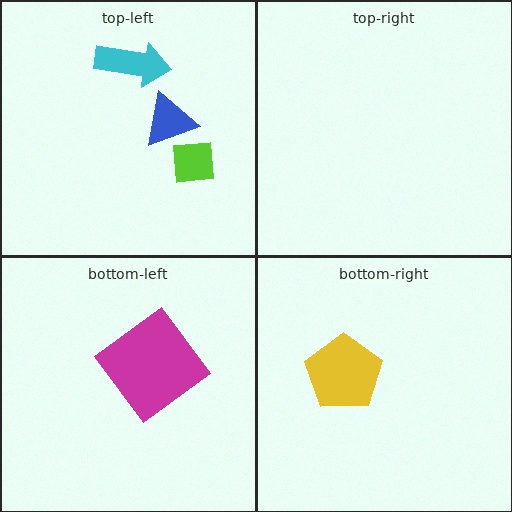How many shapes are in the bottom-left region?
1.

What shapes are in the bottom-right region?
The yellow pentagon.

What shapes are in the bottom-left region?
The magenta diamond.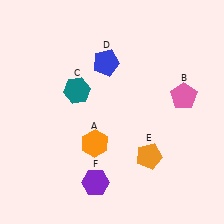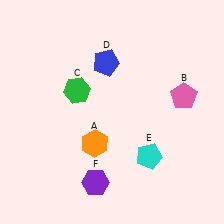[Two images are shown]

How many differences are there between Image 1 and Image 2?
There are 2 differences between the two images.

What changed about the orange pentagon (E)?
In Image 1, E is orange. In Image 2, it changed to cyan.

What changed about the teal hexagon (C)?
In Image 1, C is teal. In Image 2, it changed to green.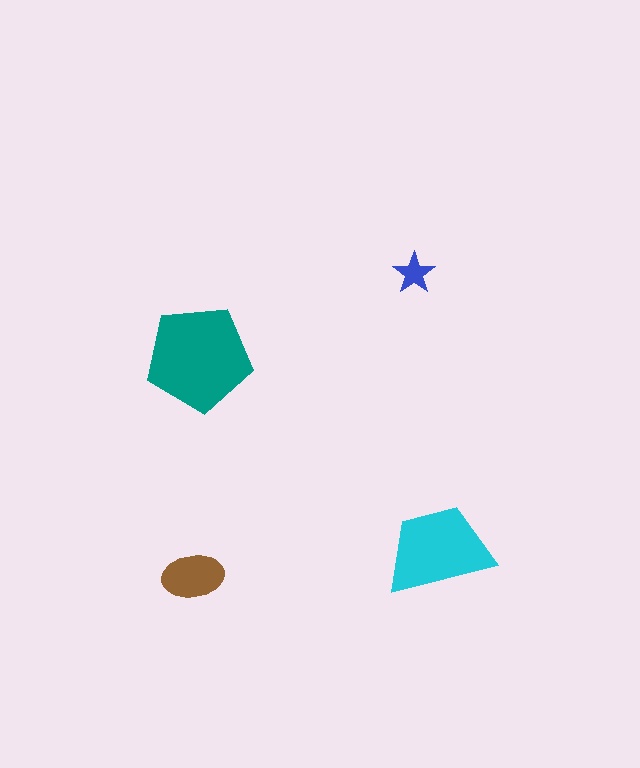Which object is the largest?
The teal pentagon.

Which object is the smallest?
The blue star.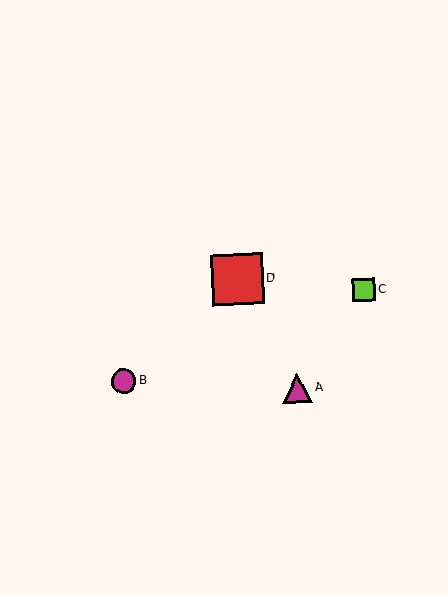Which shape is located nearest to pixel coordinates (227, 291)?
The red square (labeled D) at (238, 279) is nearest to that location.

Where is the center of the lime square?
The center of the lime square is at (364, 290).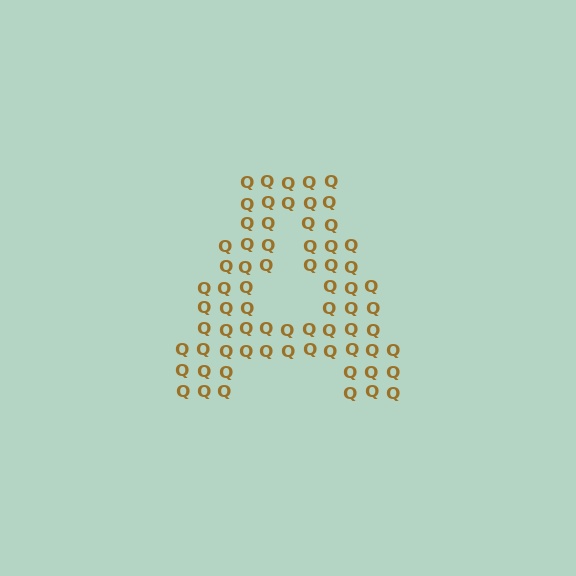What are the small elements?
The small elements are letter Q's.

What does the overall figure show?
The overall figure shows the letter A.